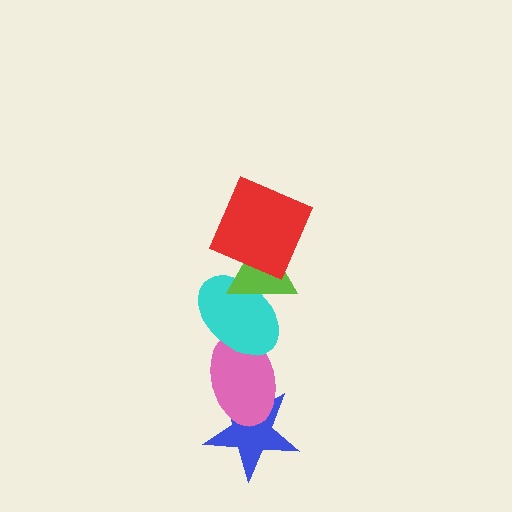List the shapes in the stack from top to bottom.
From top to bottom: the red square, the lime triangle, the cyan ellipse, the pink ellipse, the blue star.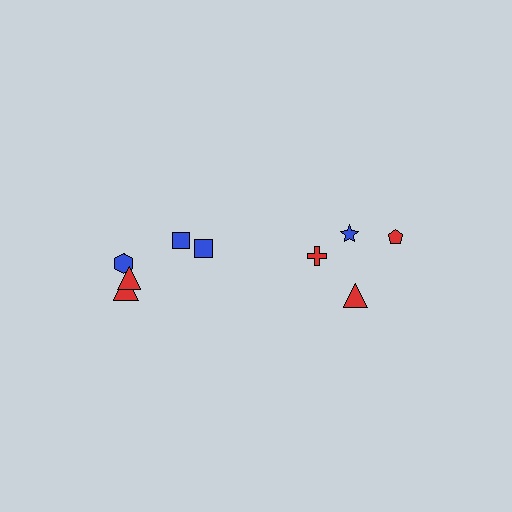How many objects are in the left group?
There are 6 objects.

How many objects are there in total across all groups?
There are 10 objects.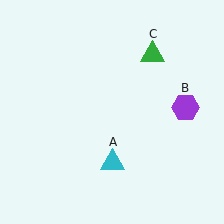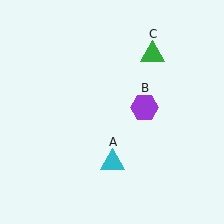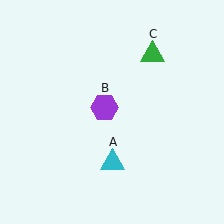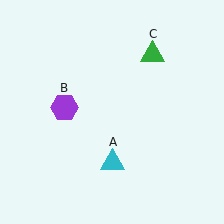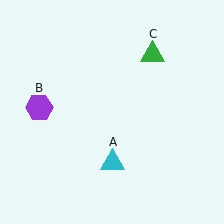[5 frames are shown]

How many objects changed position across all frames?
1 object changed position: purple hexagon (object B).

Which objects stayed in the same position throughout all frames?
Cyan triangle (object A) and green triangle (object C) remained stationary.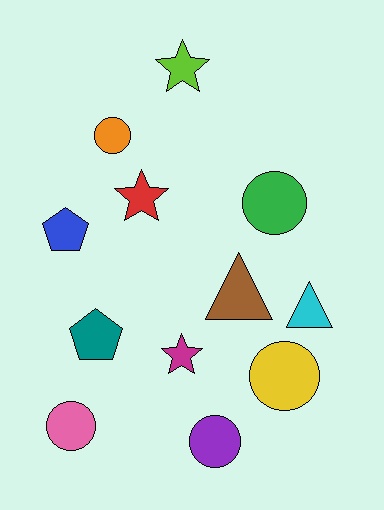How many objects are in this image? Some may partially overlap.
There are 12 objects.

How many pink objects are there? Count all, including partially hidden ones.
There is 1 pink object.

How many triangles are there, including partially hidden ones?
There are 2 triangles.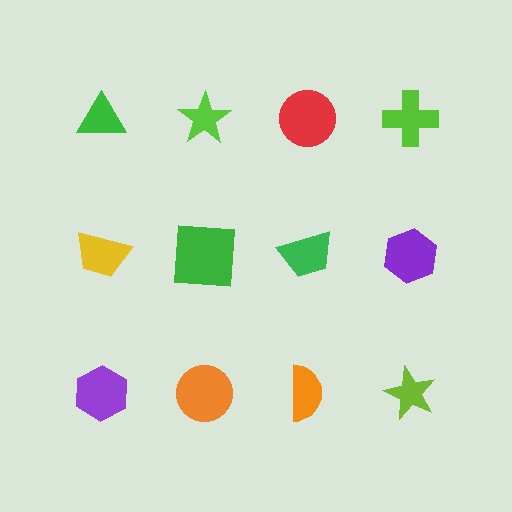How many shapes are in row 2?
4 shapes.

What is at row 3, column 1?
A purple hexagon.